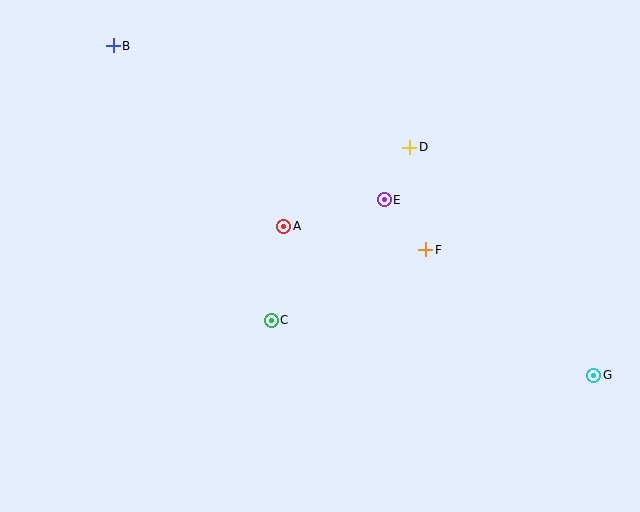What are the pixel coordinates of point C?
Point C is at (271, 320).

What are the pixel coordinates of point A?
Point A is at (284, 226).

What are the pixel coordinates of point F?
Point F is at (426, 250).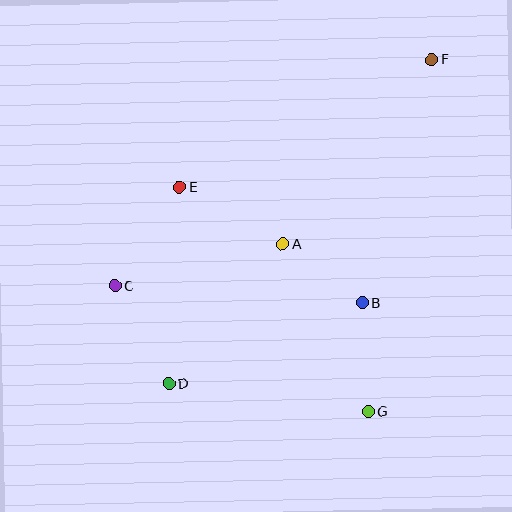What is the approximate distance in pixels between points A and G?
The distance between A and G is approximately 188 pixels.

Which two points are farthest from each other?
Points D and F are farthest from each other.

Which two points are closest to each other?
Points A and B are closest to each other.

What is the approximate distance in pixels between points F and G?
The distance between F and G is approximately 357 pixels.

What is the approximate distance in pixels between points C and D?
The distance between C and D is approximately 112 pixels.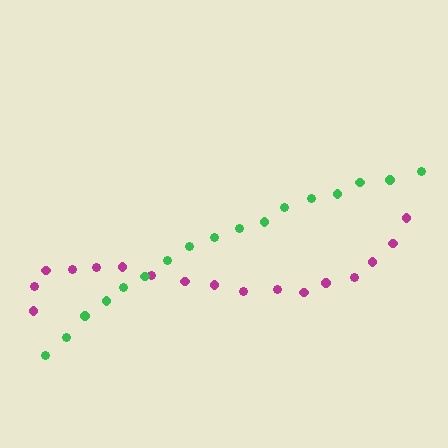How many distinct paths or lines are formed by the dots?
There are 2 distinct paths.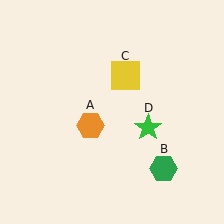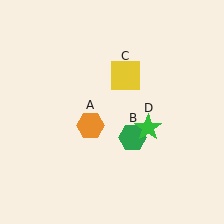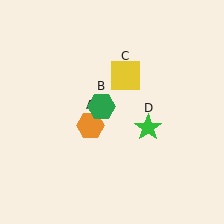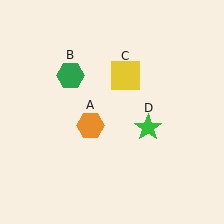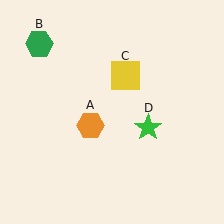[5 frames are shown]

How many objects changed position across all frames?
1 object changed position: green hexagon (object B).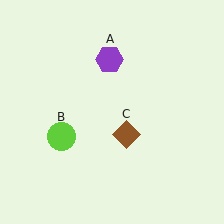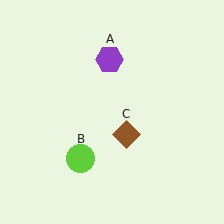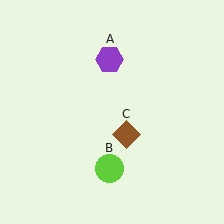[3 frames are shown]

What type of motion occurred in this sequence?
The lime circle (object B) rotated counterclockwise around the center of the scene.